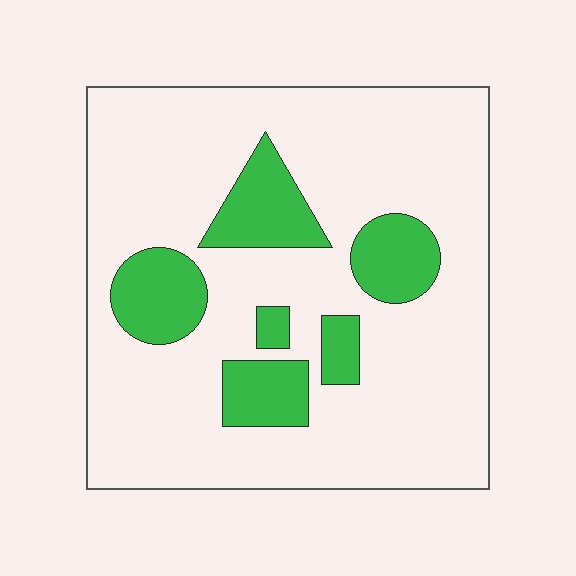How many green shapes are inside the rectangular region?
6.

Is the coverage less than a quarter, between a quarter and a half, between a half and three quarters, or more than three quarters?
Less than a quarter.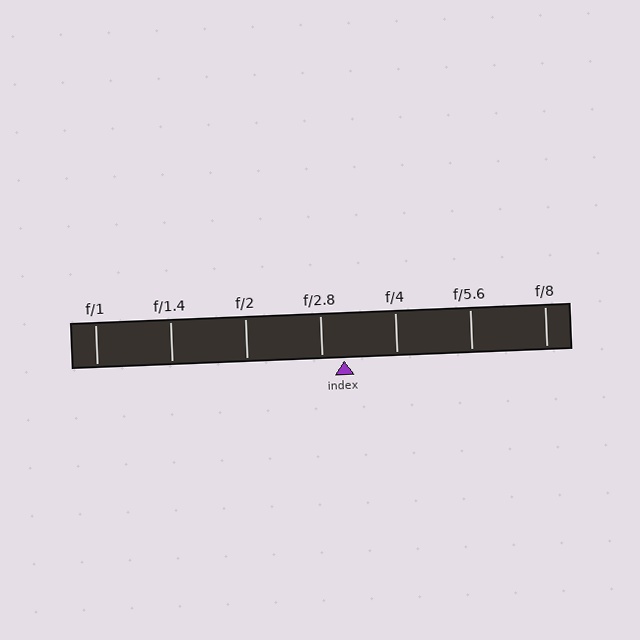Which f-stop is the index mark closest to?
The index mark is closest to f/2.8.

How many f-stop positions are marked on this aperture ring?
There are 7 f-stop positions marked.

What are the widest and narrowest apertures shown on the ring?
The widest aperture shown is f/1 and the narrowest is f/8.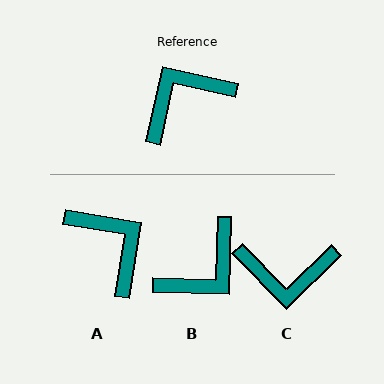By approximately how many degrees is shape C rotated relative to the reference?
Approximately 147 degrees counter-clockwise.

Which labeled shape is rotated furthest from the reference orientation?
B, about 169 degrees away.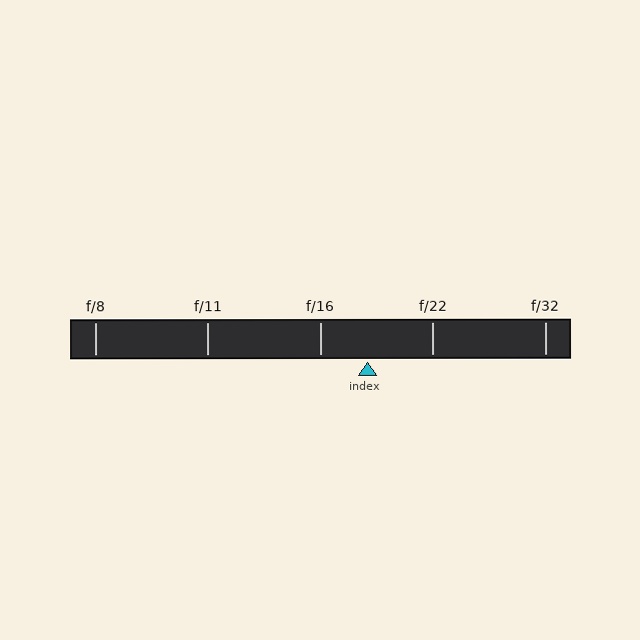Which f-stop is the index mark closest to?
The index mark is closest to f/16.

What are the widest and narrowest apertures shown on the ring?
The widest aperture shown is f/8 and the narrowest is f/32.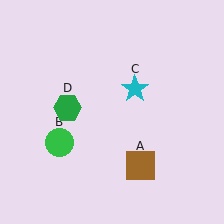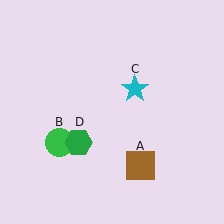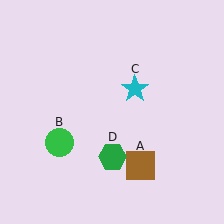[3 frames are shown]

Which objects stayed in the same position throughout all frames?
Brown square (object A) and green circle (object B) and cyan star (object C) remained stationary.